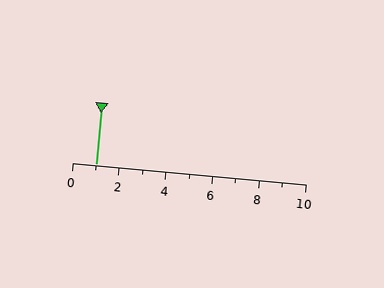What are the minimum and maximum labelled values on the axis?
The axis runs from 0 to 10.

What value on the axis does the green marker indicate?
The marker indicates approximately 1.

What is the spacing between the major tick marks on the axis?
The major ticks are spaced 2 apart.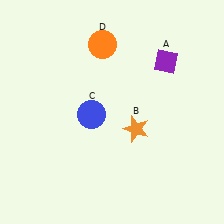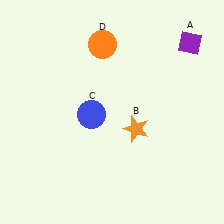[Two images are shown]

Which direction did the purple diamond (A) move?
The purple diamond (A) moved right.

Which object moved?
The purple diamond (A) moved right.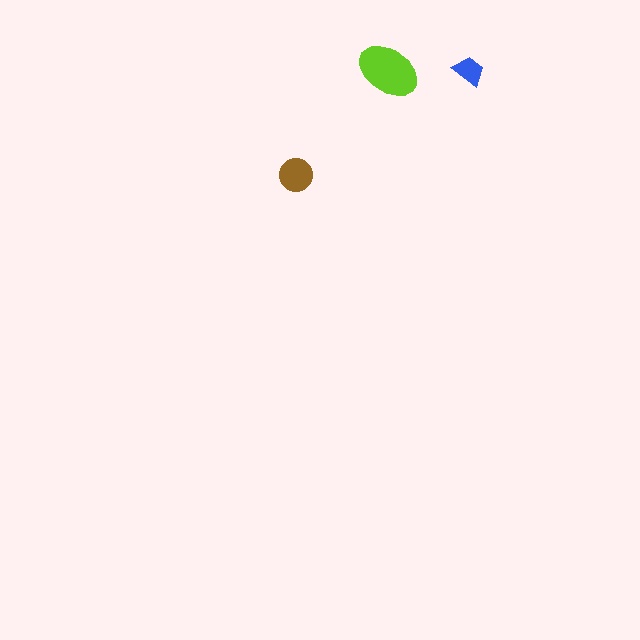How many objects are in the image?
There are 3 objects in the image.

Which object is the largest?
The lime ellipse.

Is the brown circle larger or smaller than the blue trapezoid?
Larger.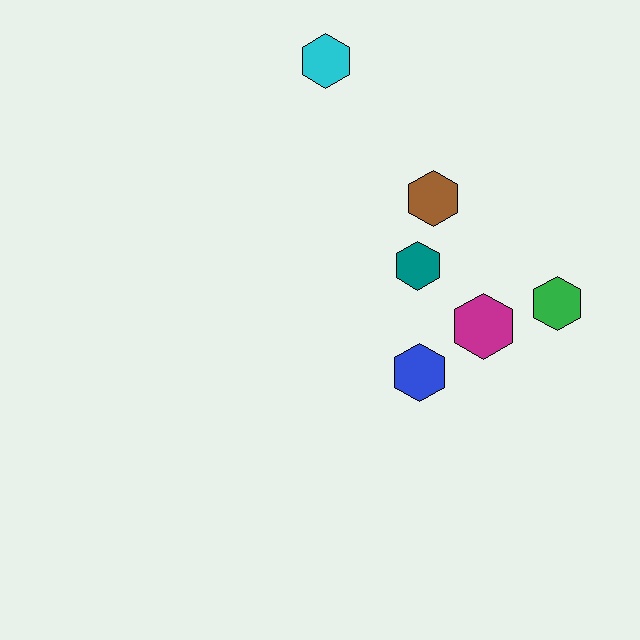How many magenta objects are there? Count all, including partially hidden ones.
There is 1 magenta object.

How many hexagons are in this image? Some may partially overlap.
There are 6 hexagons.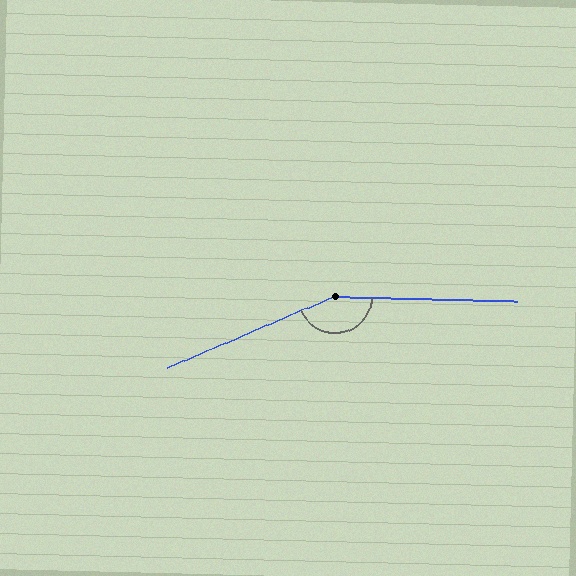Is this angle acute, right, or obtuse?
It is obtuse.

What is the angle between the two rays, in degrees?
Approximately 155 degrees.